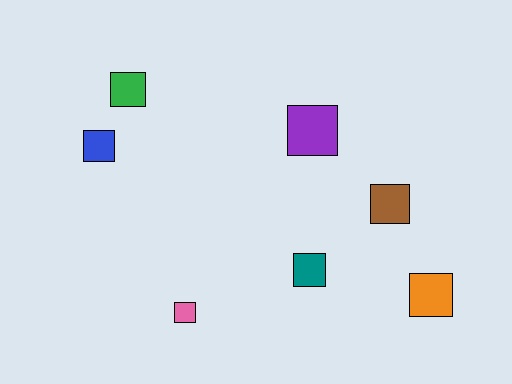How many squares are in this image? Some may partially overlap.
There are 7 squares.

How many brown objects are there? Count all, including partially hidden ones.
There is 1 brown object.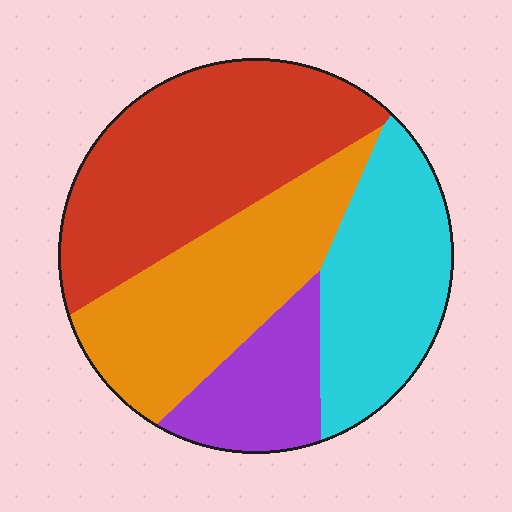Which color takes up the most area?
Red, at roughly 35%.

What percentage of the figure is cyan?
Cyan takes up about one quarter (1/4) of the figure.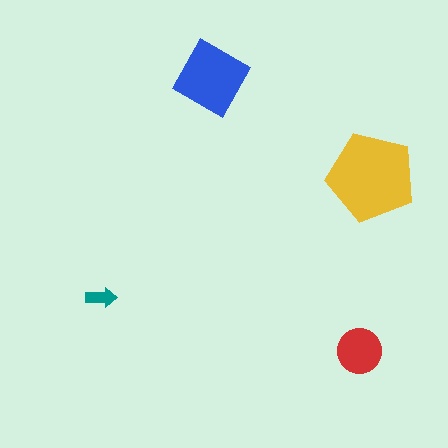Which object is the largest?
The yellow pentagon.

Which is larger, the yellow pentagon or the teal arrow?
The yellow pentagon.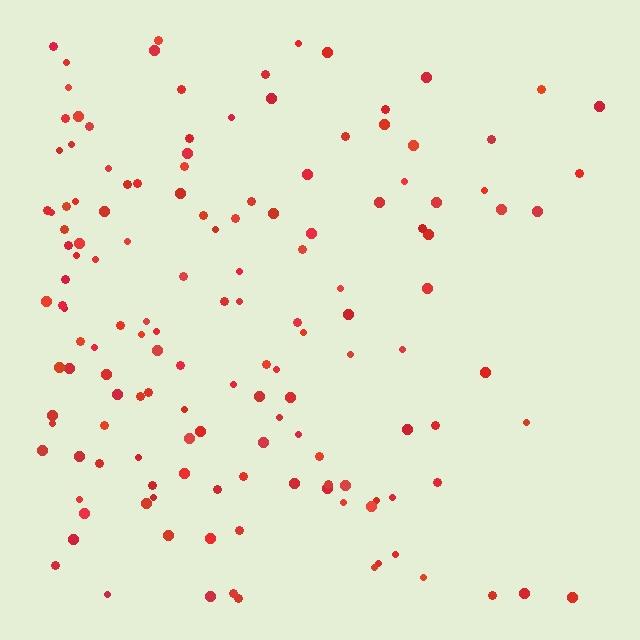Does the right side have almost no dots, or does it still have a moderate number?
Still a moderate number, just noticeably fewer than the left.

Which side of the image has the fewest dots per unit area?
The right.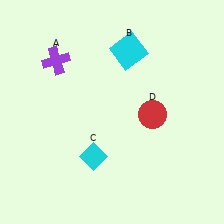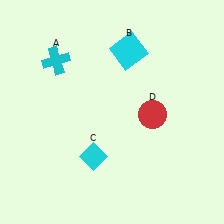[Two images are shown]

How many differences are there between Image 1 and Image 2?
There is 1 difference between the two images.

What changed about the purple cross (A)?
In Image 1, A is purple. In Image 2, it changed to cyan.